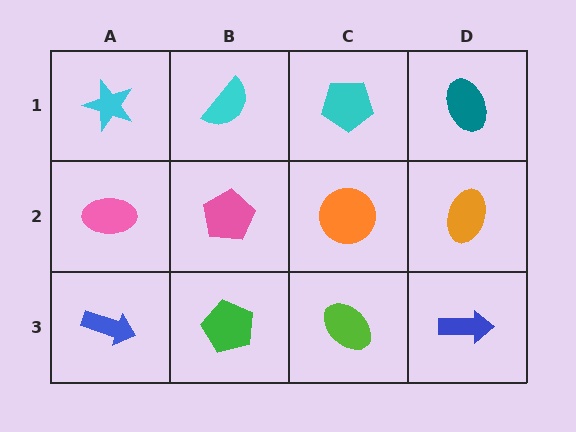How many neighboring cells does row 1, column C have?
3.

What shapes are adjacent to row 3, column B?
A pink pentagon (row 2, column B), a blue arrow (row 3, column A), a lime ellipse (row 3, column C).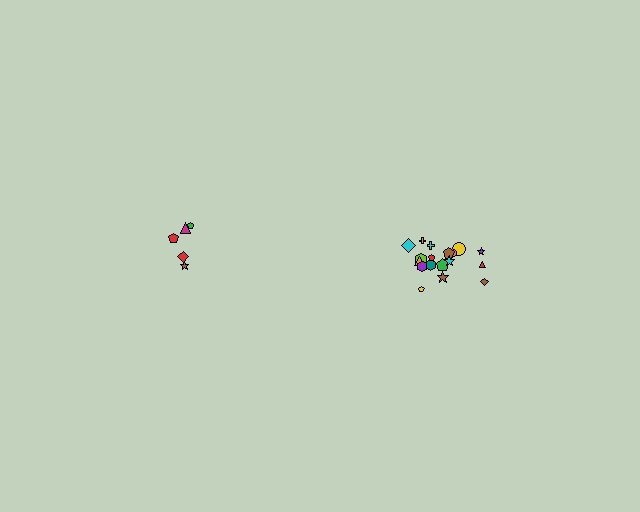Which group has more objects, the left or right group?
The right group.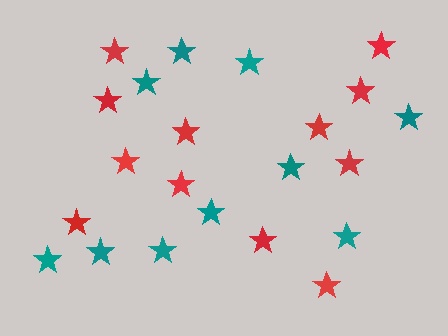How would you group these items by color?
There are 2 groups: one group of red stars (12) and one group of teal stars (10).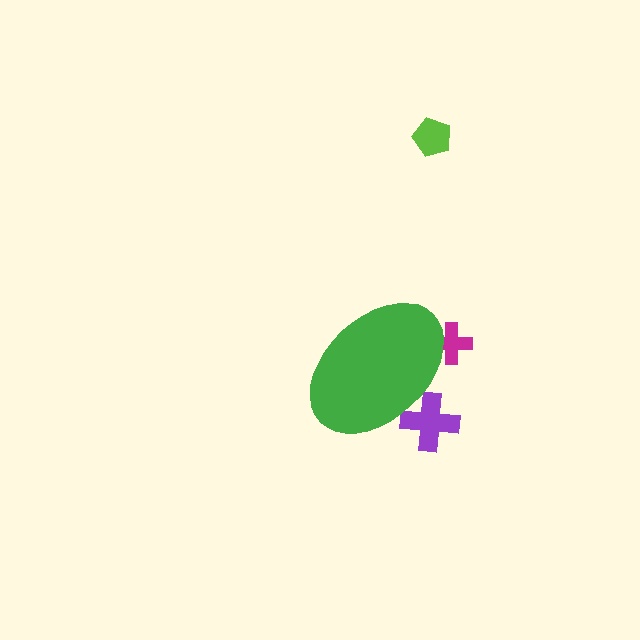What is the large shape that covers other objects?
A green ellipse.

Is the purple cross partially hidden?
Yes, the purple cross is partially hidden behind the green ellipse.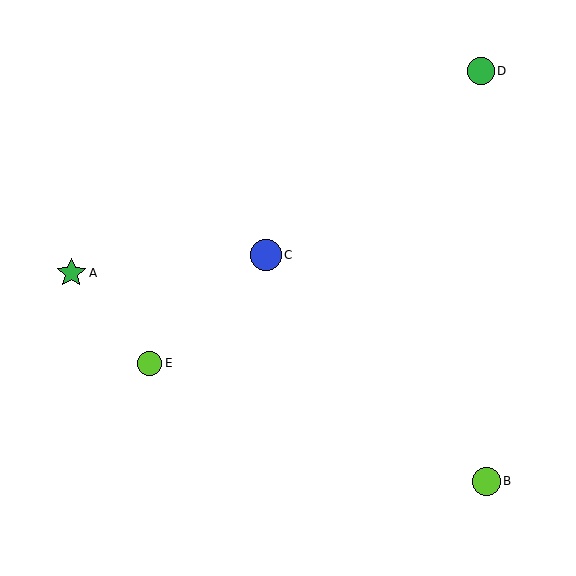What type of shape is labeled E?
Shape E is a lime circle.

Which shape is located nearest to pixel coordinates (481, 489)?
The lime circle (labeled B) at (486, 481) is nearest to that location.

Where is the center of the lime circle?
The center of the lime circle is at (150, 363).